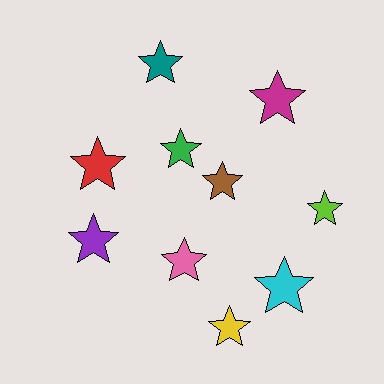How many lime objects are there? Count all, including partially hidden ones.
There is 1 lime object.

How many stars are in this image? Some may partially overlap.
There are 10 stars.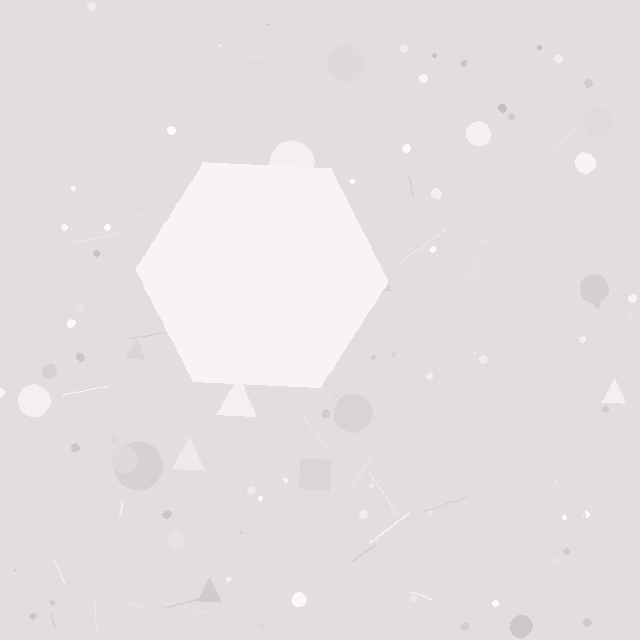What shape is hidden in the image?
A hexagon is hidden in the image.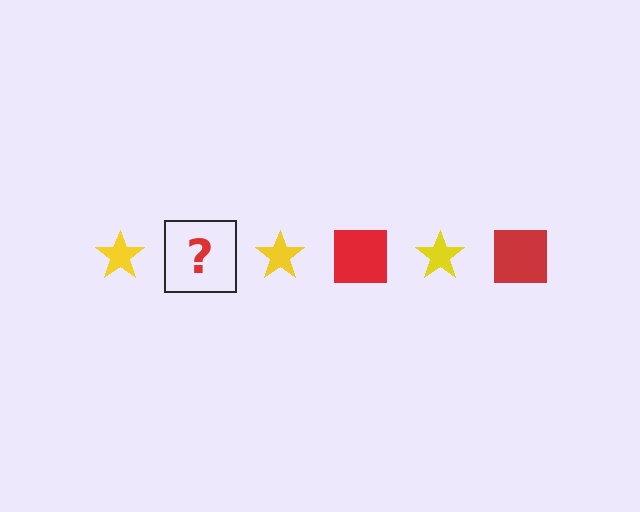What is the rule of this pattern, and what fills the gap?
The rule is that the pattern alternates between yellow star and red square. The gap should be filled with a red square.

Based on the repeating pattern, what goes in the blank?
The blank should be a red square.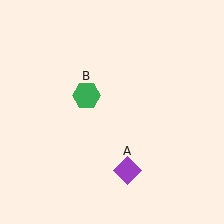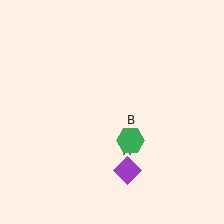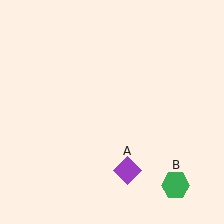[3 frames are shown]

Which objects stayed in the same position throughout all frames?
Purple diamond (object A) remained stationary.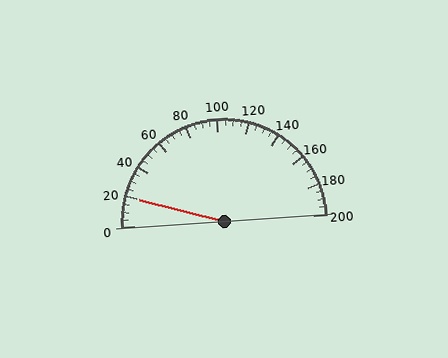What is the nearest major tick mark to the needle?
The nearest major tick mark is 20.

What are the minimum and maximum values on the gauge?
The gauge ranges from 0 to 200.